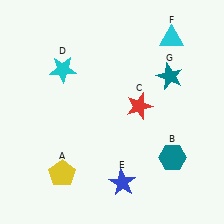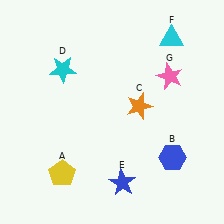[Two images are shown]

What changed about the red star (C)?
In Image 1, C is red. In Image 2, it changed to orange.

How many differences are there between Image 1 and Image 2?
There are 3 differences between the two images.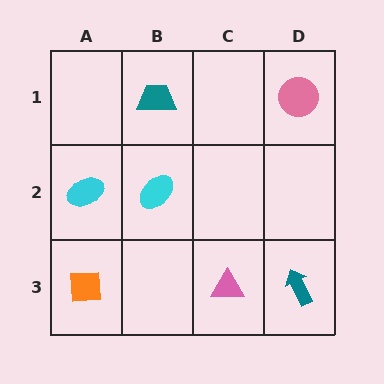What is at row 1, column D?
A pink circle.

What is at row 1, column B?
A teal trapezoid.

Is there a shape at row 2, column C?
No, that cell is empty.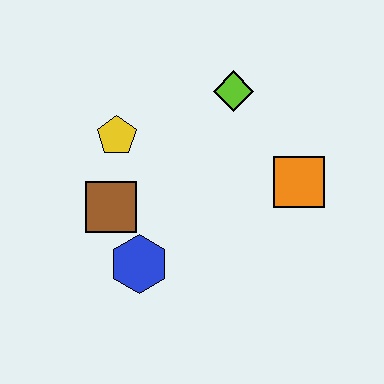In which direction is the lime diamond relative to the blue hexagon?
The lime diamond is above the blue hexagon.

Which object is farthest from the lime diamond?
The blue hexagon is farthest from the lime diamond.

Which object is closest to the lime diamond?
The orange square is closest to the lime diamond.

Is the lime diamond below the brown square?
No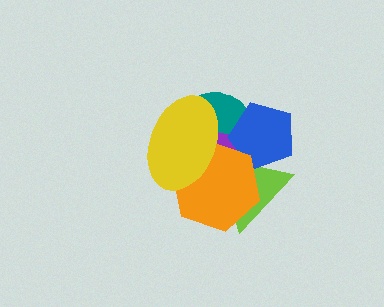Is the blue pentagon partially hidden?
Yes, it is partially covered by another shape.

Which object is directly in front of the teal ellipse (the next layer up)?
The blue pentagon is directly in front of the teal ellipse.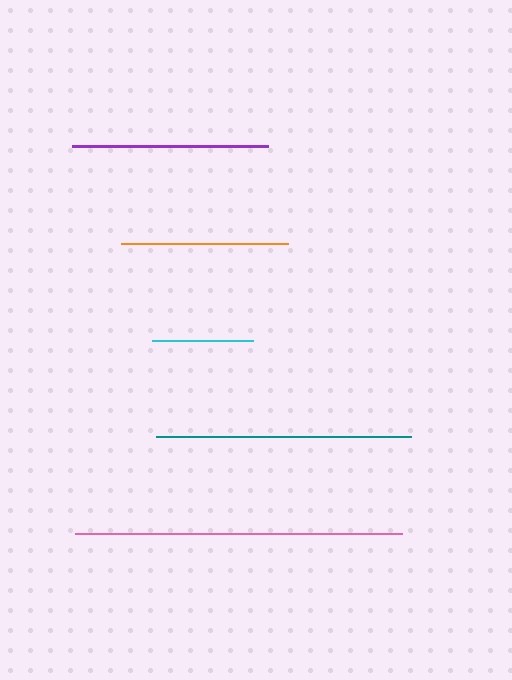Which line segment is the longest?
The pink line is the longest at approximately 327 pixels.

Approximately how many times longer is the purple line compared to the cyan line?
The purple line is approximately 2.0 times the length of the cyan line.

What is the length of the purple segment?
The purple segment is approximately 197 pixels long.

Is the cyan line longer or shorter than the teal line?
The teal line is longer than the cyan line.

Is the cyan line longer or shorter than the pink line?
The pink line is longer than the cyan line.